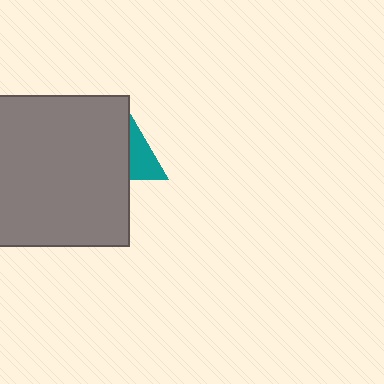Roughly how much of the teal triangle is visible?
A small part of it is visible (roughly 38%).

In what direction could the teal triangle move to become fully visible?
The teal triangle could move right. That would shift it out from behind the gray rectangle entirely.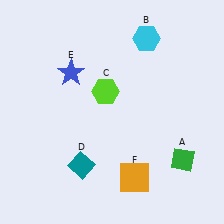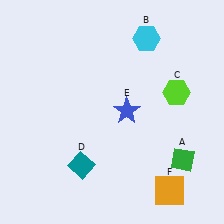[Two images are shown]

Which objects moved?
The objects that moved are: the lime hexagon (C), the blue star (E), the orange square (F).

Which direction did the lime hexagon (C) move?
The lime hexagon (C) moved right.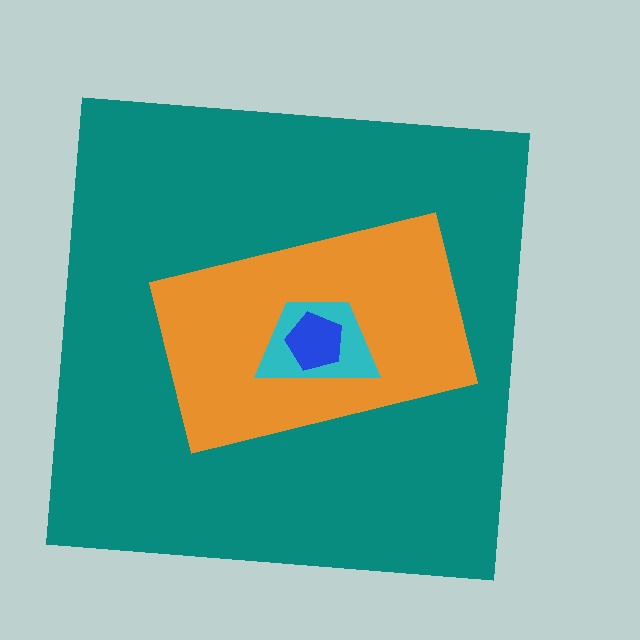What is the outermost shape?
The teal square.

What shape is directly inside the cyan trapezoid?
The blue pentagon.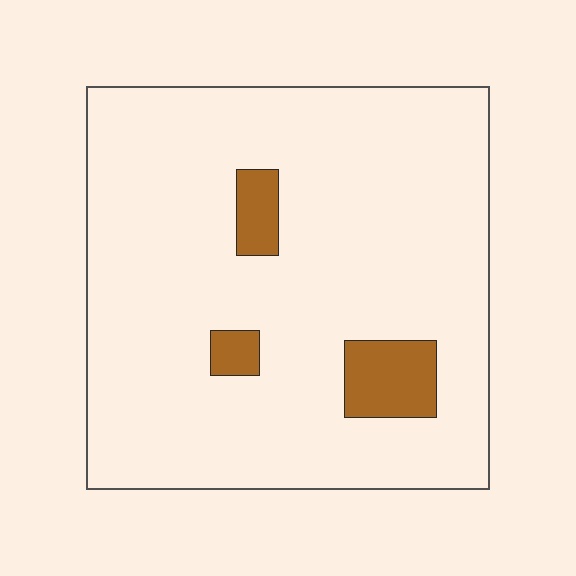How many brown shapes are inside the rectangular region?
3.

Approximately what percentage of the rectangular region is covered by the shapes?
Approximately 10%.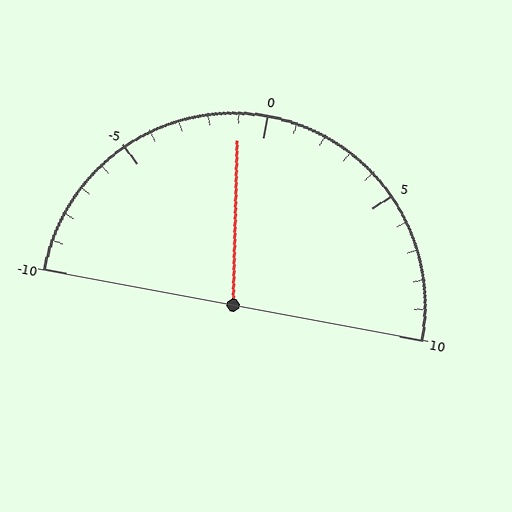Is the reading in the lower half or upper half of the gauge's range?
The reading is in the lower half of the range (-10 to 10).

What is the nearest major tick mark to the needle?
The nearest major tick mark is 0.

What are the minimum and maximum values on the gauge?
The gauge ranges from -10 to 10.